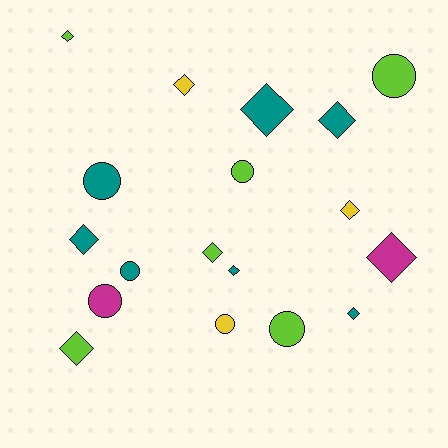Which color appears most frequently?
Teal, with 7 objects.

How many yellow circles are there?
There is 1 yellow circle.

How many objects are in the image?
There are 18 objects.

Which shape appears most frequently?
Diamond, with 11 objects.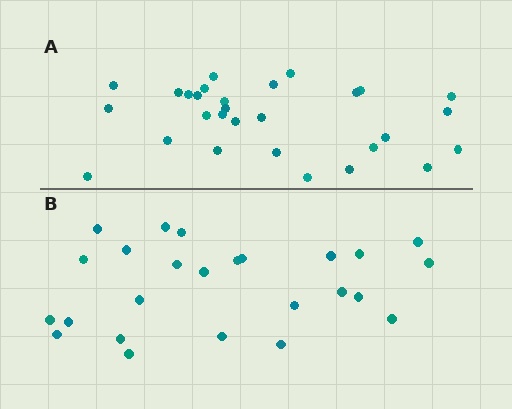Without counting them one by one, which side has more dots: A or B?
Region A (the top region) has more dots.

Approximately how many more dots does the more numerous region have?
Region A has about 4 more dots than region B.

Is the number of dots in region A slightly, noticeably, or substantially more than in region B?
Region A has only slightly more — the two regions are fairly close. The ratio is roughly 1.2 to 1.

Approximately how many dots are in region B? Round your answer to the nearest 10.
About 20 dots. (The exact count is 25, which rounds to 20.)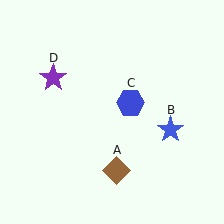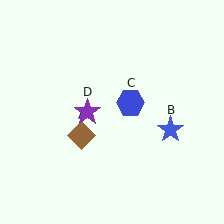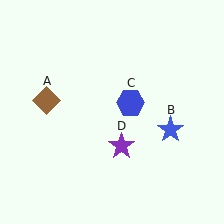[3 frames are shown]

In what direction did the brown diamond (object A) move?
The brown diamond (object A) moved up and to the left.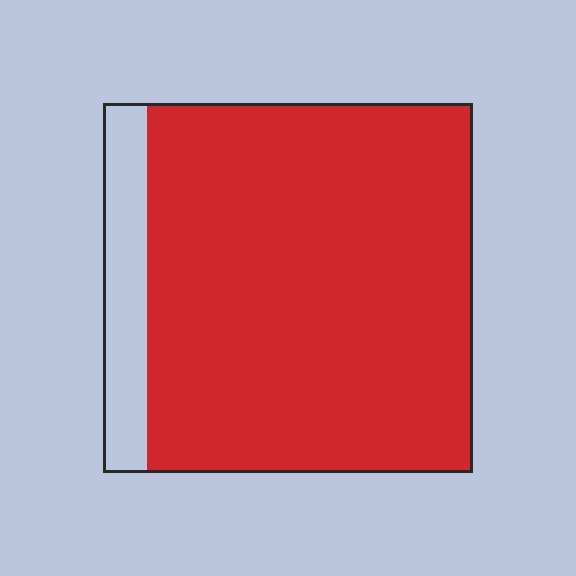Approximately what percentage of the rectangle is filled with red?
Approximately 90%.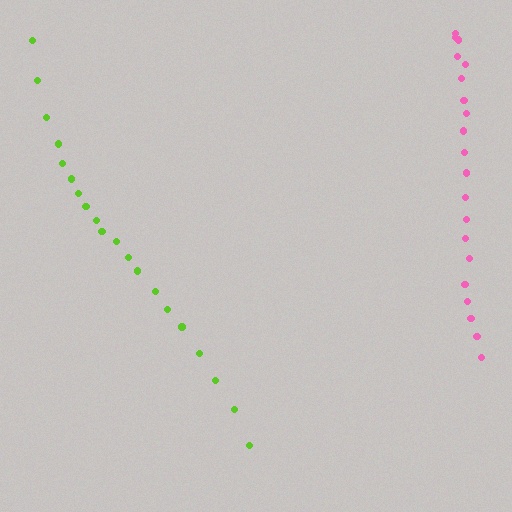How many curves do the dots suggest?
There are 2 distinct paths.